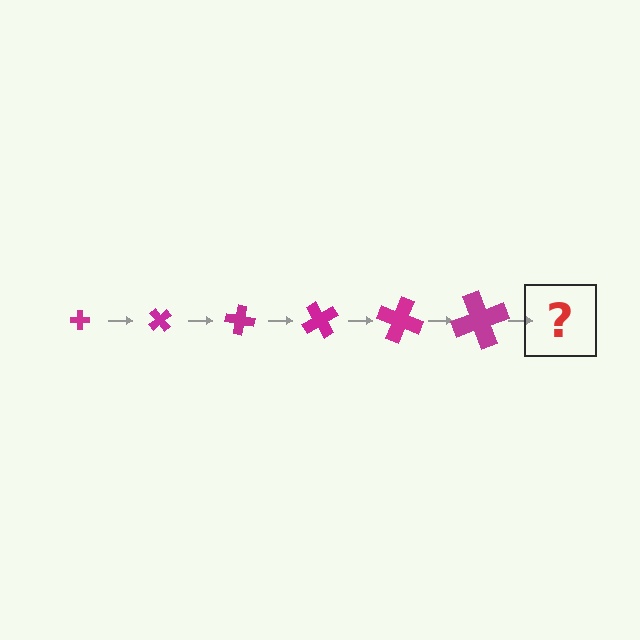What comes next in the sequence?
The next element should be a cross, larger than the previous one and rotated 300 degrees from the start.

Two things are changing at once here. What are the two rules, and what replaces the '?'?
The two rules are that the cross grows larger each step and it rotates 50 degrees each step. The '?' should be a cross, larger than the previous one and rotated 300 degrees from the start.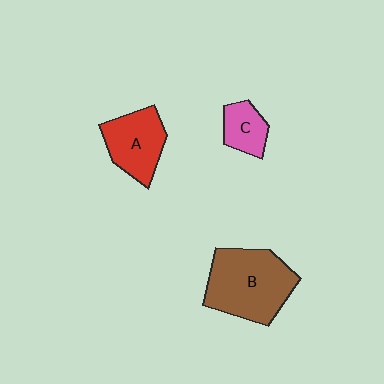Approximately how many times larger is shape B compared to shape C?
Approximately 2.7 times.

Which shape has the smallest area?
Shape C (pink).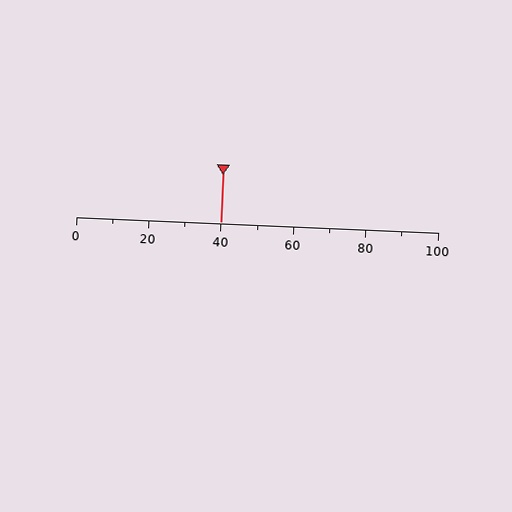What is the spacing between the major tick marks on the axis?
The major ticks are spaced 20 apart.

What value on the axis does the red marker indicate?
The marker indicates approximately 40.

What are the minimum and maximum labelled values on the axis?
The axis runs from 0 to 100.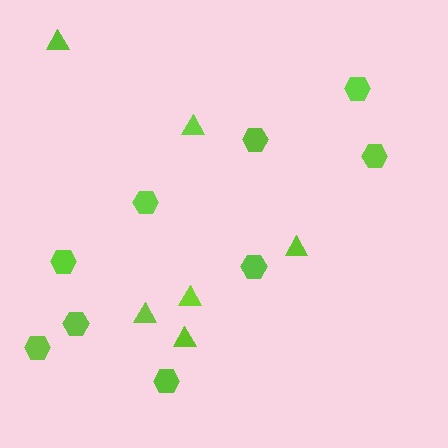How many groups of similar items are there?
There are 2 groups: one group of hexagons (9) and one group of triangles (6).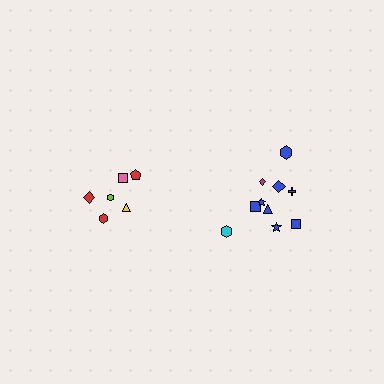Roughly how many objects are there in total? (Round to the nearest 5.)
Roughly 15 objects in total.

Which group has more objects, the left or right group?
The right group.